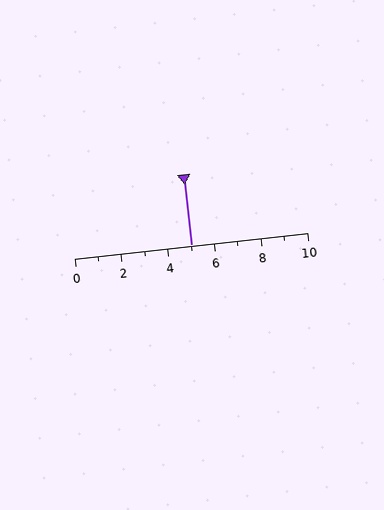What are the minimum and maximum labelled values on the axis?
The axis runs from 0 to 10.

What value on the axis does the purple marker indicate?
The marker indicates approximately 5.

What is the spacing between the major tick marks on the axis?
The major ticks are spaced 2 apart.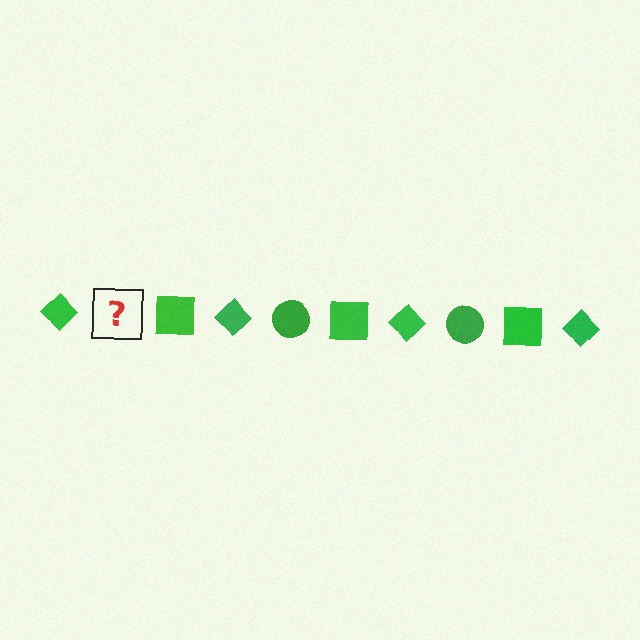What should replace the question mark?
The question mark should be replaced with a green circle.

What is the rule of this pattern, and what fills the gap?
The rule is that the pattern cycles through diamond, circle, square shapes in green. The gap should be filled with a green circle.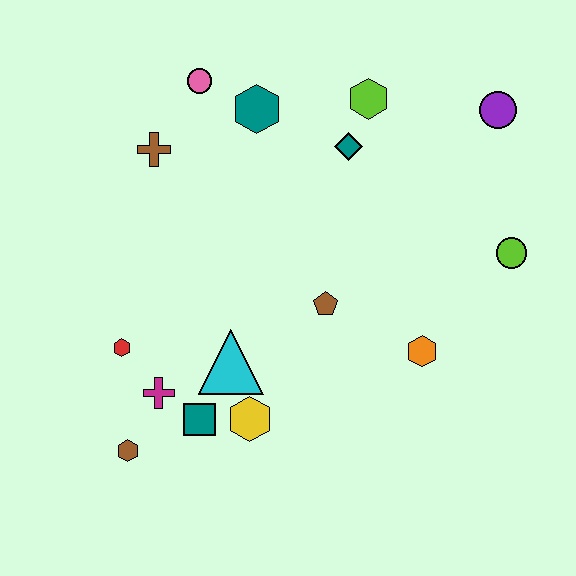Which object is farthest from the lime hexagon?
The brown hexagon is farthest from the lime hexagon.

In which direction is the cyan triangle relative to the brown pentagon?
The cyan triangle is to the left of the brown pentagon.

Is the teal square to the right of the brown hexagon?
Yes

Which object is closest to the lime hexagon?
The teal diamond is closest to the lime hexagon.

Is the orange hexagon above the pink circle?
No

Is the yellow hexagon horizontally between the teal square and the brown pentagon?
Yes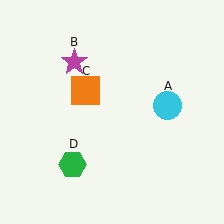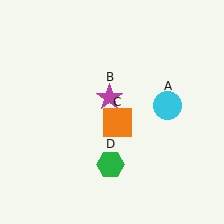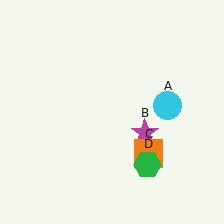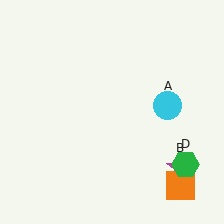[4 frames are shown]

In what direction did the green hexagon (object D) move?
The green hexagon (object D) moved right.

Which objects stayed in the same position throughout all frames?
Cyan circle (object A) remained stationary.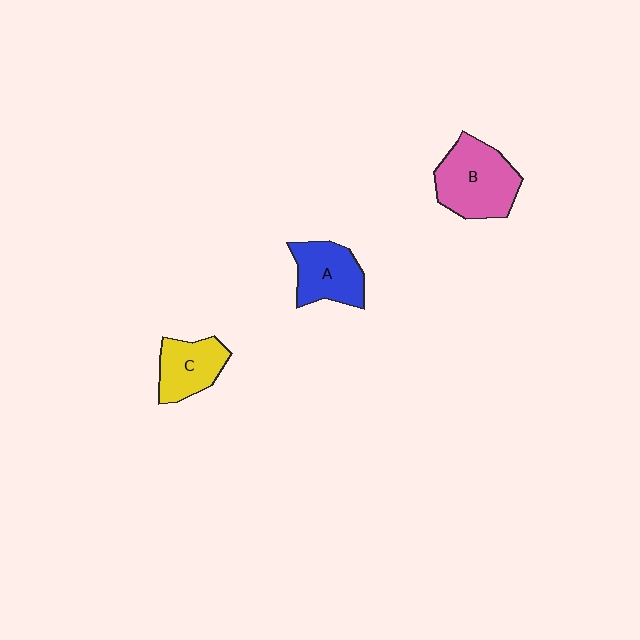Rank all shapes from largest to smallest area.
From largest to smallest: B (pink), A (blue), C (yellow).